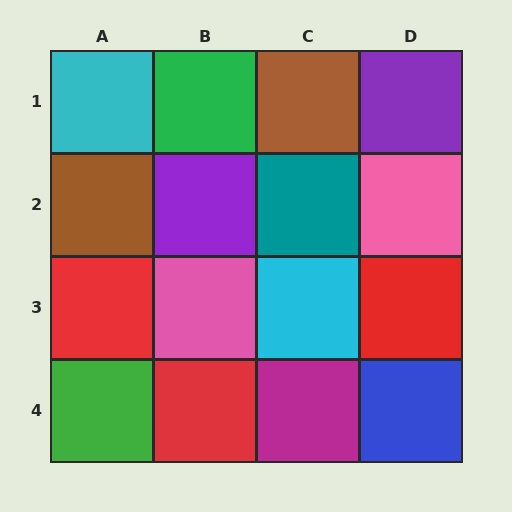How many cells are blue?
1 cell is blue.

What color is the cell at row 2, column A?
Brown.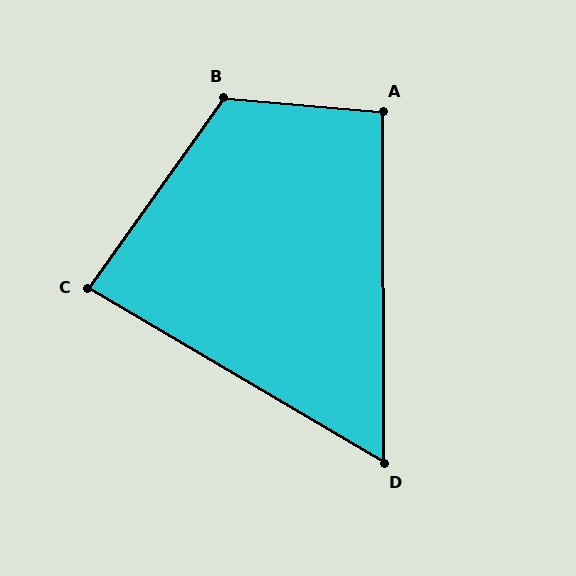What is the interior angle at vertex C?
Approximately 85 degrees (acute).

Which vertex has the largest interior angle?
B, at approximately 121 degrees.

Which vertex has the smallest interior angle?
D, at approximately 59 degrees.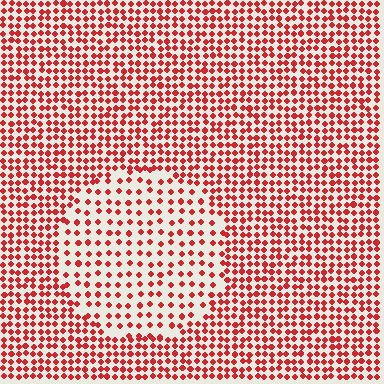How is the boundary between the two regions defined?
The boundary is defined by a change in element density (approximately 1.9x ratio). All elements are the same color, size, and shape.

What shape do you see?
I see a circle.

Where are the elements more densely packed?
The elements are more densely packed outside the circle boundary.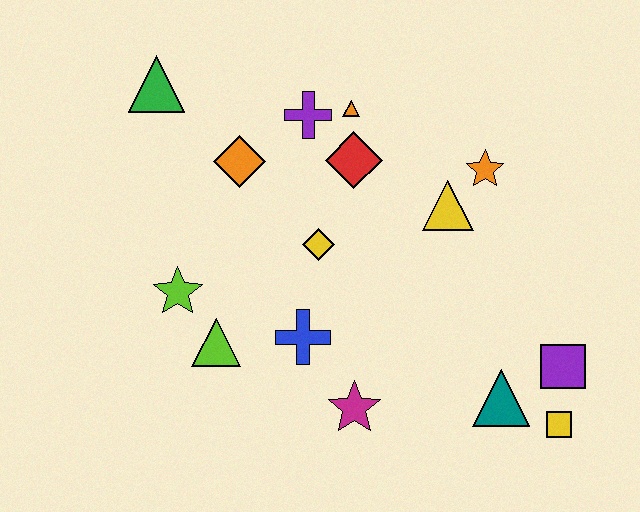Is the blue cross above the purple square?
Yes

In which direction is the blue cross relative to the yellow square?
The blue cross is to the left of the yellow square.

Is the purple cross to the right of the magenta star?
No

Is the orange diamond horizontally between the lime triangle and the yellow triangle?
Yes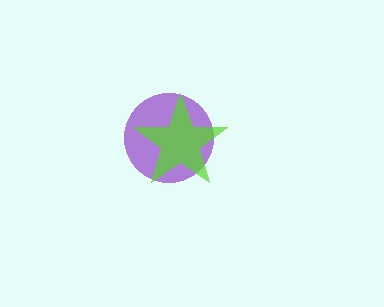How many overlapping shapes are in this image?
There are 2 overlapping shapes in the image.